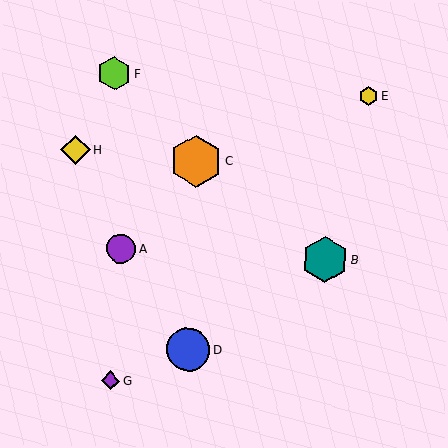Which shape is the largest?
The orange hexagon (labeled C) is the largest.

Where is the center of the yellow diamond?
The center of the yellow diamond is at (75, 150).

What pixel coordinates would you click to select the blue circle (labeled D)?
Click at (189, 350) to select the blue circle D.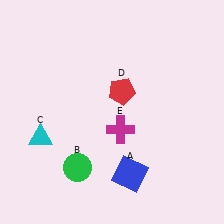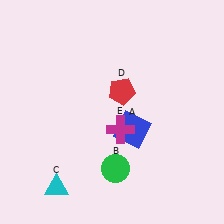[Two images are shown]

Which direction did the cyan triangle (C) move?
The cyan triangle (C) moved down.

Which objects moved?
The objects that moved are: the blue square (A), the green circle (B), the cyan triangle (C).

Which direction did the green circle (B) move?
The green circle (B) moved right.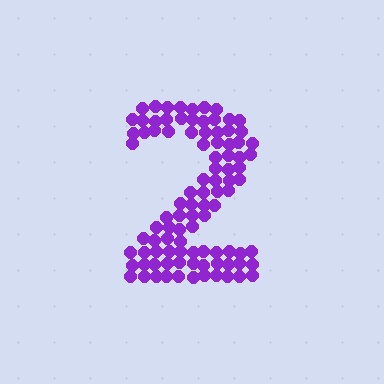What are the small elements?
The small elements are circles.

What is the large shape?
The large shape is the digit 2.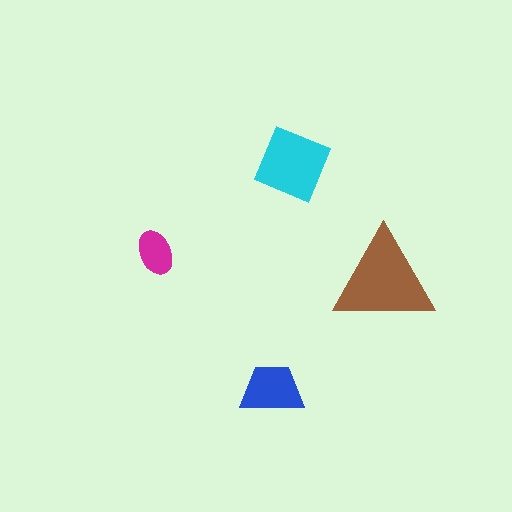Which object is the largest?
The brown triangle.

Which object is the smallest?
The magenta ellipse.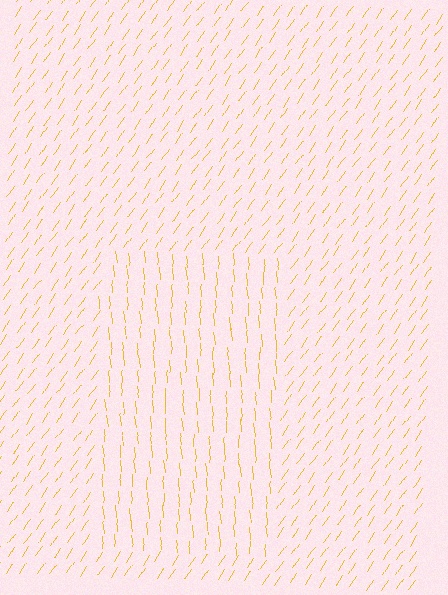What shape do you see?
I see a rectangle.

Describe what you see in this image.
The image is filled with small yellow line segments. A rectangle region in the image has lines oriented differently from the surrounding lines, creating a visible texture boundary.